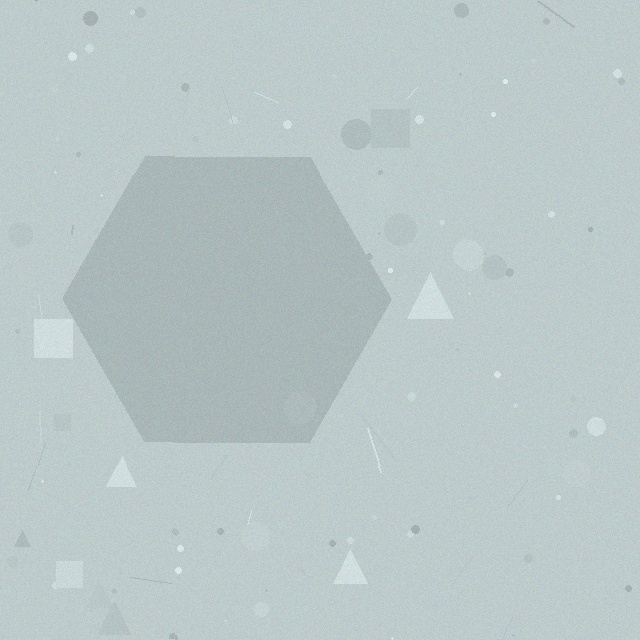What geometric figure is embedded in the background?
A hexagon is embedded in the background.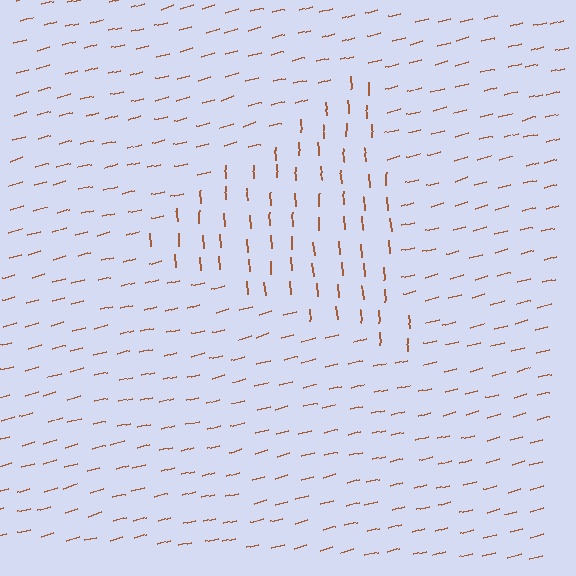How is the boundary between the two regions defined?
The boundary is defined purely by a change in line orientation (approximately 79 degrees difference). All lines are the same color and thickness.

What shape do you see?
I see a triangle.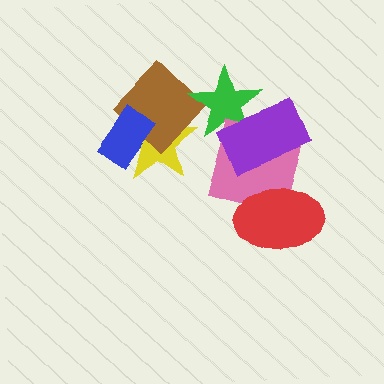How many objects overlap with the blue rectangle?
2 objects overlap with the blue rectangle.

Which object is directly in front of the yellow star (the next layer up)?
The brown diamond is directly in front of the yellow star.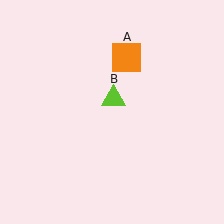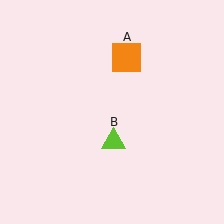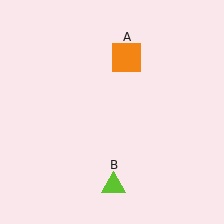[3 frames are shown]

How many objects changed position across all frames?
1 object changed position: lime triangle (object B).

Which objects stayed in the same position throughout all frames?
Orange square (object A) remained stationary.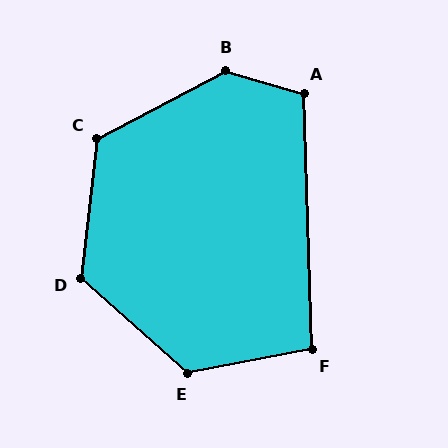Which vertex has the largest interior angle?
B, at approximately 136 degrees.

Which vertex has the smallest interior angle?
F, at approximately 99 degrees.